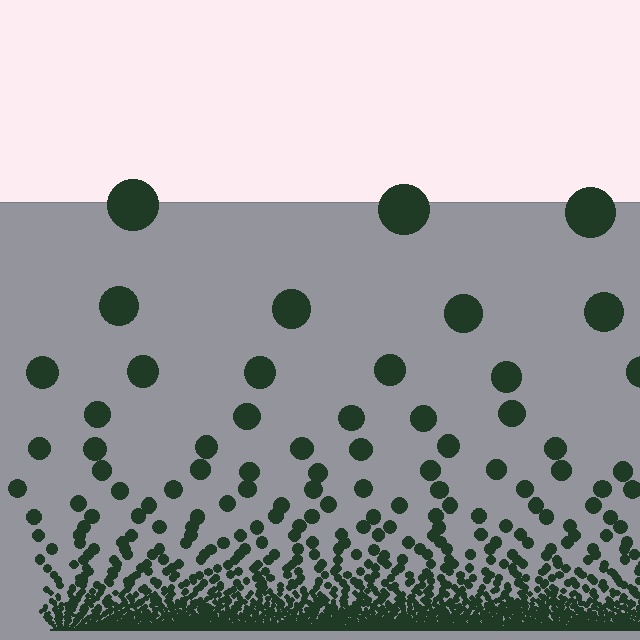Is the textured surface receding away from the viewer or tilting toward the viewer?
The surface appears to tilt toward the viewer. Texture elements get larger and sparser toward the top.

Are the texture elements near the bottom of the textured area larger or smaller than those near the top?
Smaller. The gradient is inverted — elements near the bottom are smaller and denser.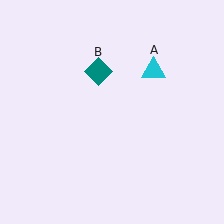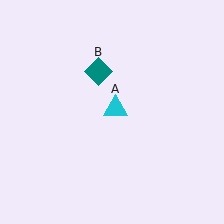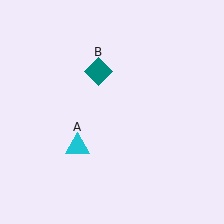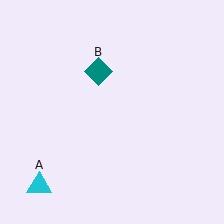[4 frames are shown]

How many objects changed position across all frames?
1 object changed position: cyan triangle (object A).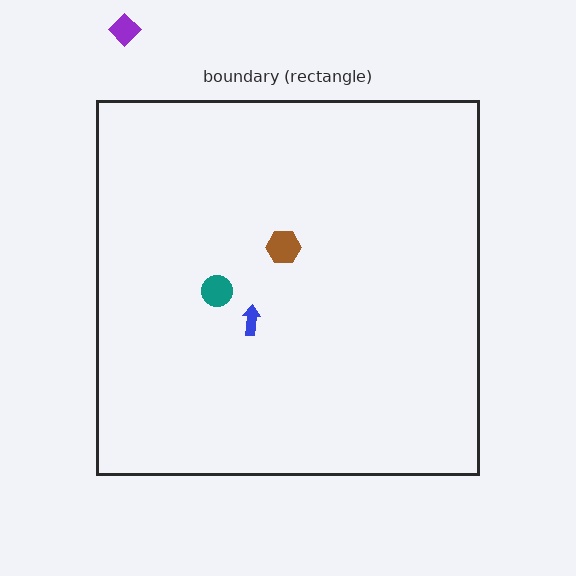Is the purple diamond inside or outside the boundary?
Outside.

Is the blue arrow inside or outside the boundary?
Inside.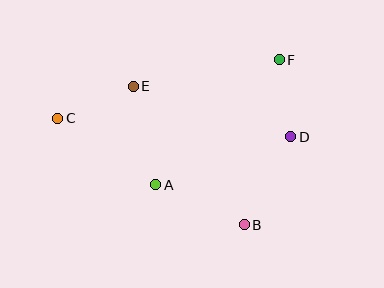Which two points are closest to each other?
Points D and F are closest to each other.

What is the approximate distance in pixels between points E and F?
The distance between E and F is approximately 148 pixels.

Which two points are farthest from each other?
Points C and D are farthest from each other.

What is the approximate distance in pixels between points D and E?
The distance between D and E is approximately 165 pixels.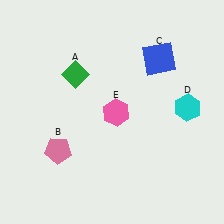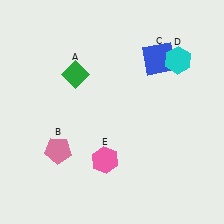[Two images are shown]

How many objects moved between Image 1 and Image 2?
2 objects moved between the two images.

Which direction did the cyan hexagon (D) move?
The cyan hexagon (D) moved up.